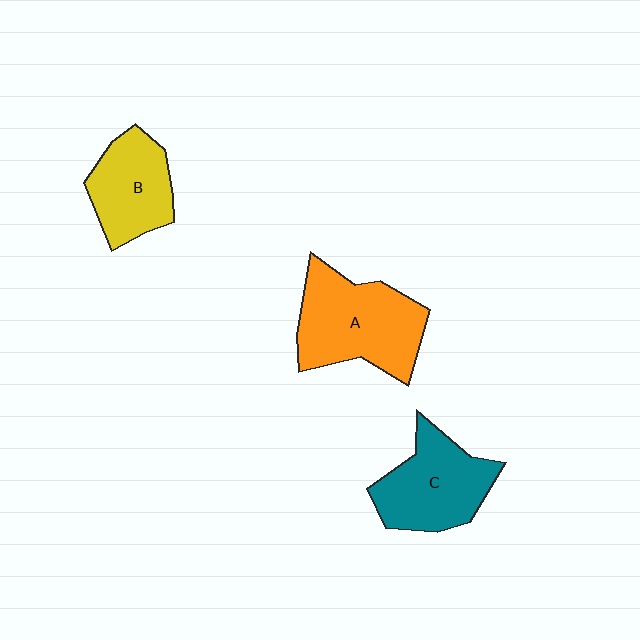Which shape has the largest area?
Shape A (orange).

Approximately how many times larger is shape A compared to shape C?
Approximately 1.2 times.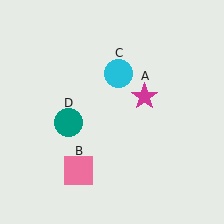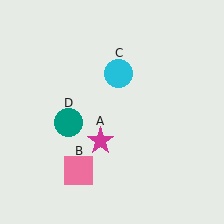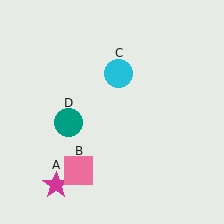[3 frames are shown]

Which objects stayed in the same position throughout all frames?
Pink square (object B) and cyan circle (object C) and teal circle (object D) remained stationary.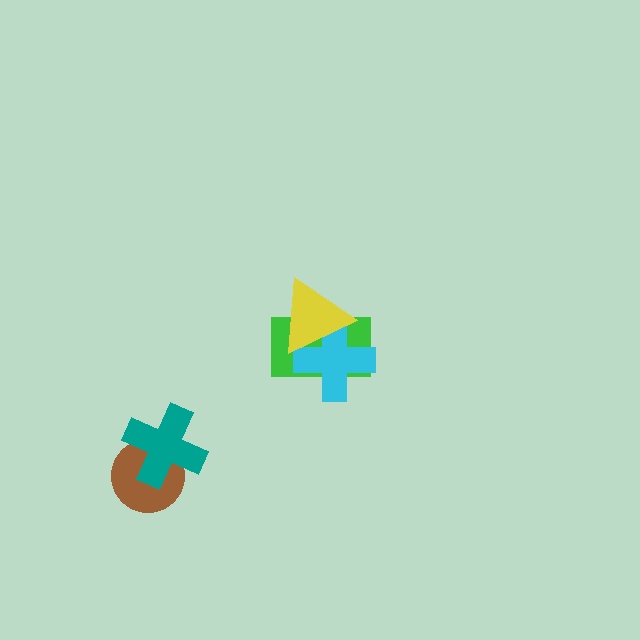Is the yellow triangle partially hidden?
No, no other shape covers it.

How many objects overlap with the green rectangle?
2 objects overlap with the green rectangle.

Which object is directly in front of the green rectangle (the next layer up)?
The cyan cross is directly in front of the green rectangle.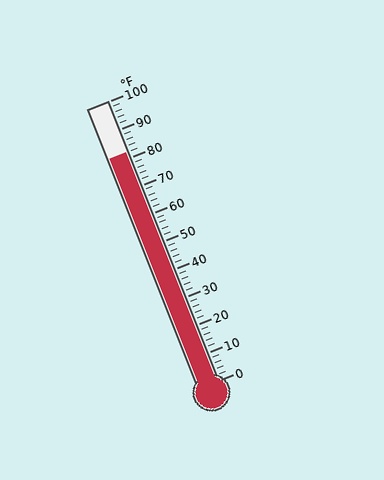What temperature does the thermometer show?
The thermometer shows approximately 82°F.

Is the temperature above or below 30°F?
The temperature is above 30°F.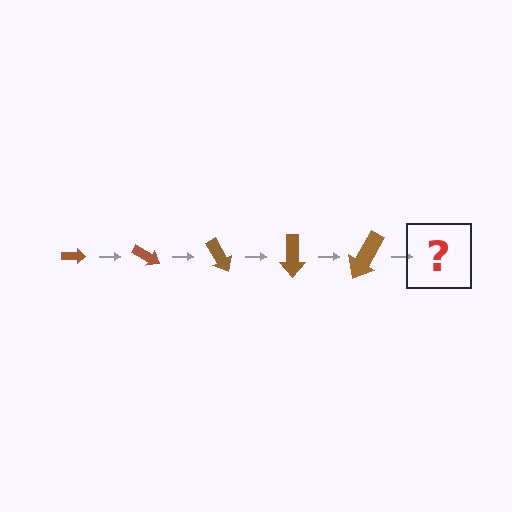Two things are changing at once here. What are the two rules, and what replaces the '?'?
The two rules are that the arrow grows larger each step and it rotates 30 degrees each step. The '?' should be an arrow, larger than the previous one and rotated 150 degrees from the start.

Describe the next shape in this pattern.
It should be an arrow, larger than the previous one and rotated 150 degrees from the start.